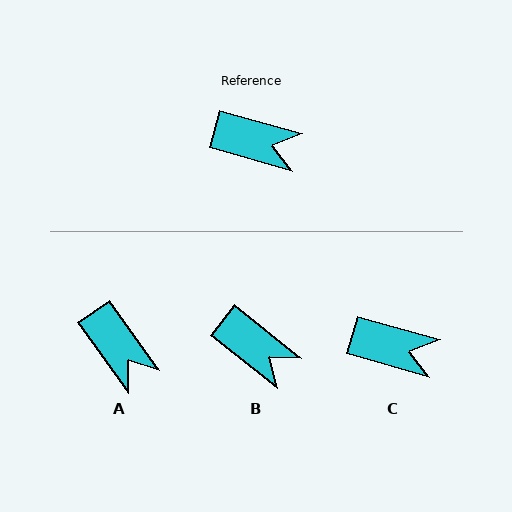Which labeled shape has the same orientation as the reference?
C.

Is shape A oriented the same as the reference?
No, it is off by about 38 degrees.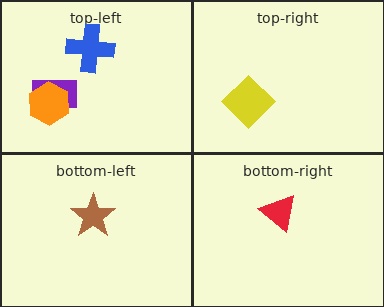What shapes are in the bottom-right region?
The red triangle.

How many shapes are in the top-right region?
1.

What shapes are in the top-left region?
The purple rectangle, the blue cross, the orange hexagon.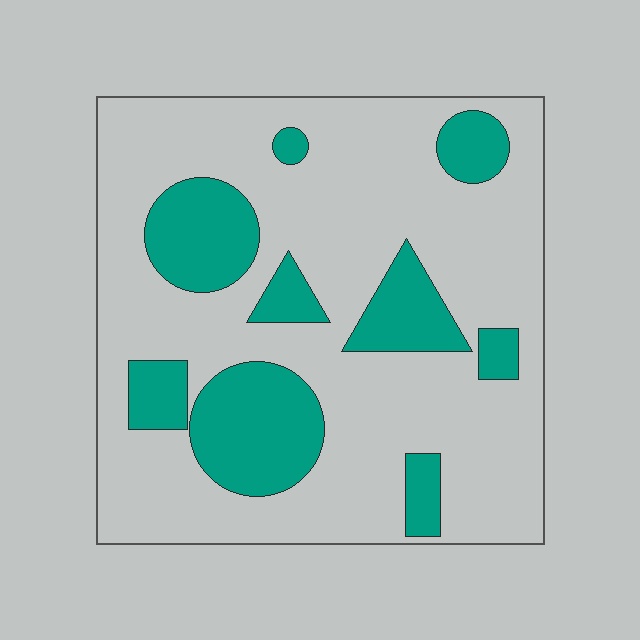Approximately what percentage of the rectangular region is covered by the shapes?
Approximately 25%.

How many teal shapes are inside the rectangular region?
9.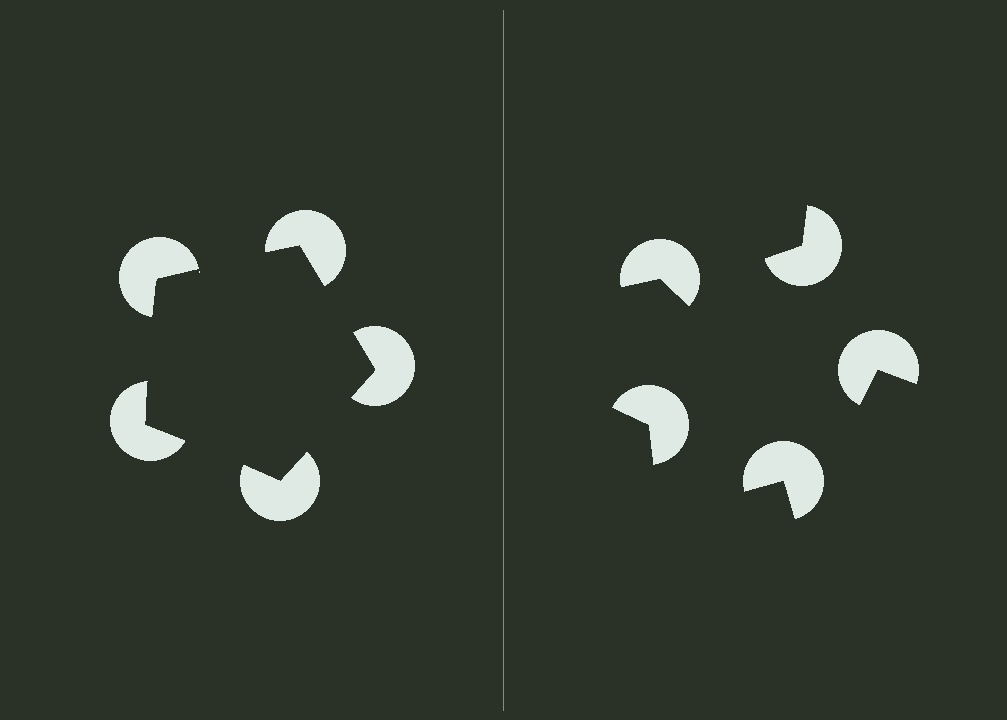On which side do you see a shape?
An illusory pentagon appears on the left side. On the right side the wedge cuts are rotated, so no coherent shape forms.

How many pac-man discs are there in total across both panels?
10 — 5 on each side.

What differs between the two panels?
The pac-man discs are positioned identically on both sides; only the wedge orientations differ. On the left they align to a pentagon; on the right they are misaligned.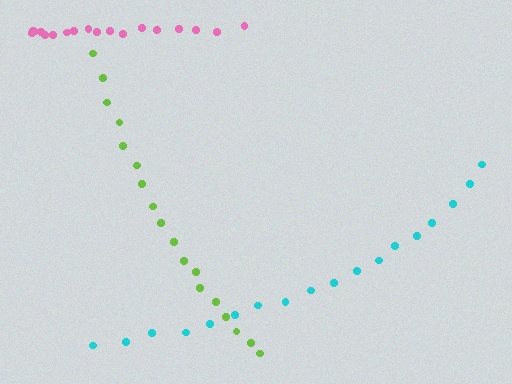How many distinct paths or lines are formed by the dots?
There are 3 distinct paths.